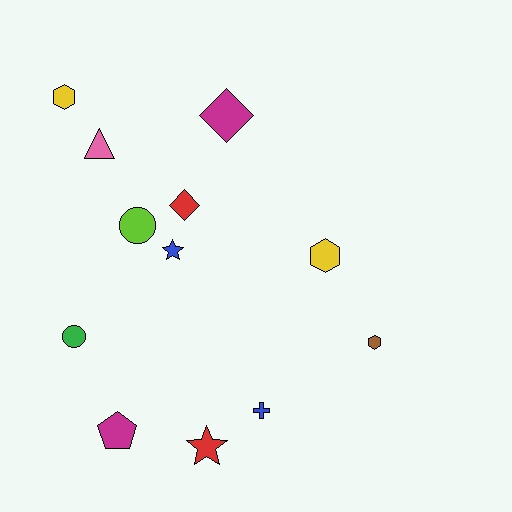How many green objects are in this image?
There is 1 green object.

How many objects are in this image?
There are 12 objects.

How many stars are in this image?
There are 2 stars.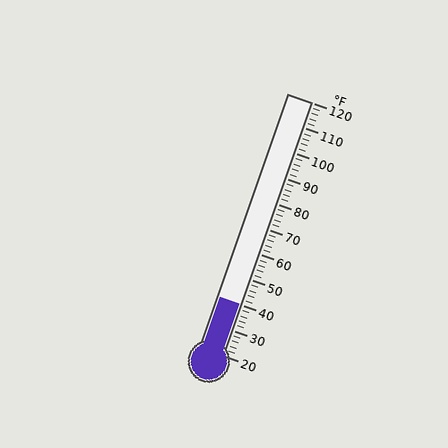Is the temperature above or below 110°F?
The temperature is below 110°F.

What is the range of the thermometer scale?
The thermometer scale ranges from 20°F to 120°F.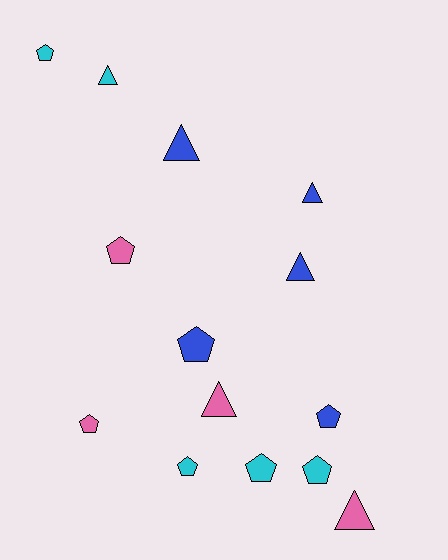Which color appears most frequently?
Blue, with 5 objects.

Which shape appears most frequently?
Pentagon, with 8 objects.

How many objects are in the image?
There are 14 objects.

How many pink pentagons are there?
There are 2 pink pentagons.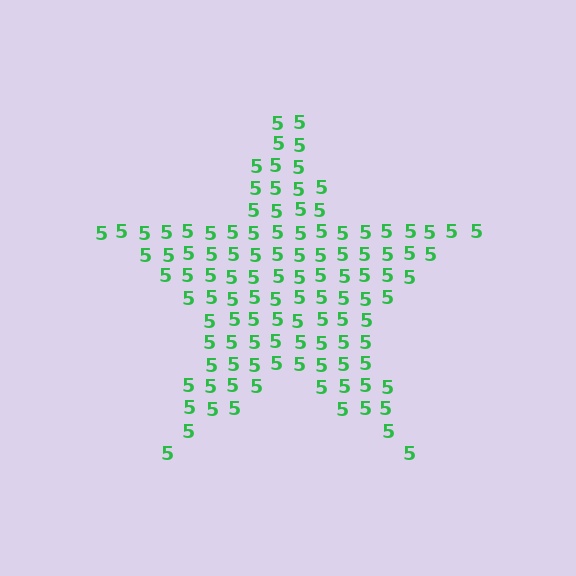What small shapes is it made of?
It is made of small digit 5's.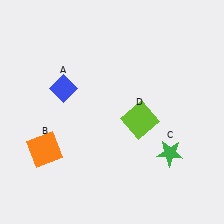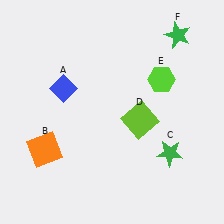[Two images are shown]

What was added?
A lime hexagon (E), a green star (F) were added in Image 2.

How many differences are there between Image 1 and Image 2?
There are 2 differences between the two images.